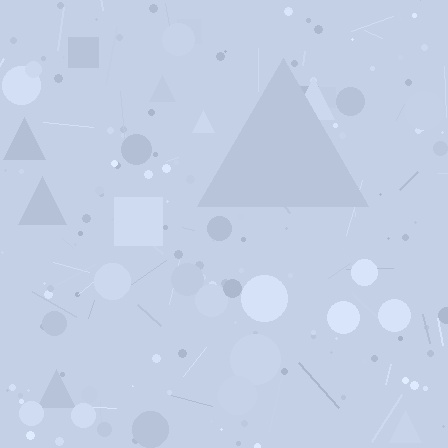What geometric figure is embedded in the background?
A triangle is embedded in the background.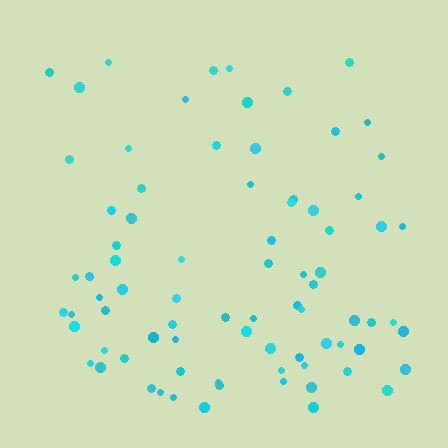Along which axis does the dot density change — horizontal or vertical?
Vertical.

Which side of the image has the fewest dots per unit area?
The top.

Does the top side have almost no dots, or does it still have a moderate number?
Still a moderate number, just noticeably fewer than the bottom.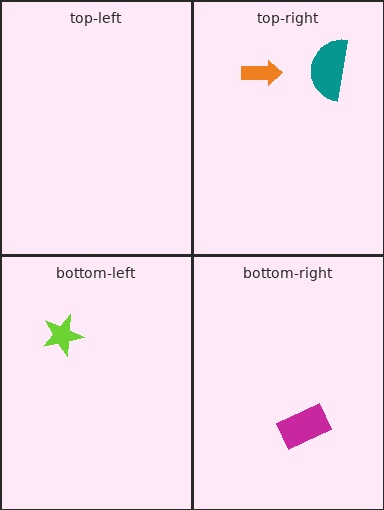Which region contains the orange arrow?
The top-right region.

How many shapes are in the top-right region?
2.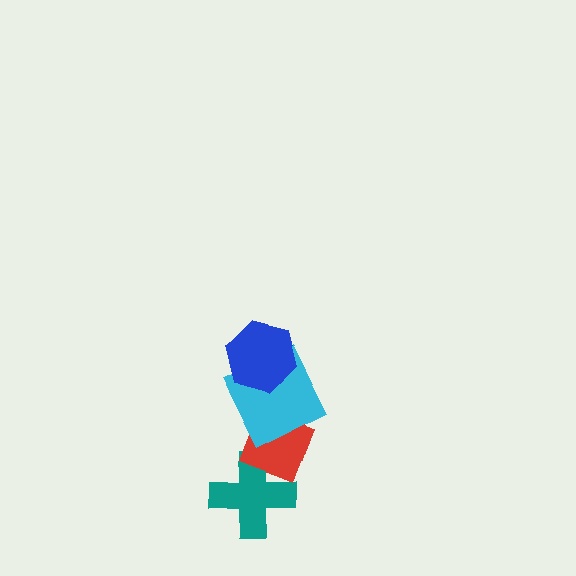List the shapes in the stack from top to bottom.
From top to bottom: the blue hexagon, the cyan square, the red diamond, the teal cross.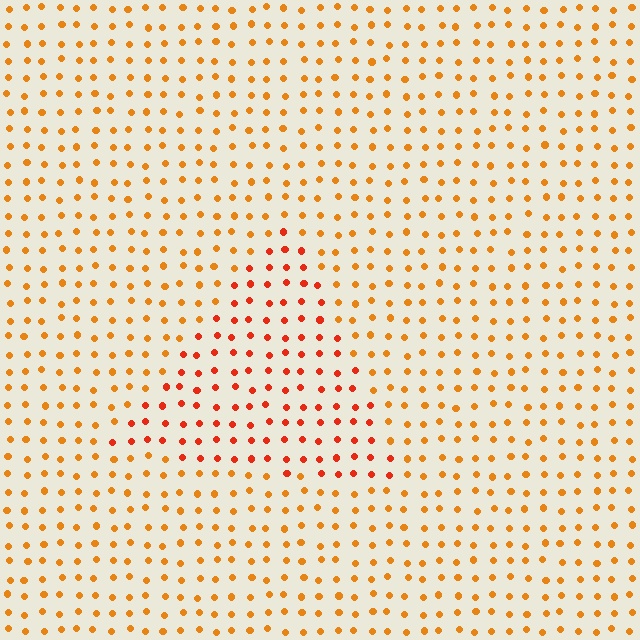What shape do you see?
I see a triangle.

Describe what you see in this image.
The image is filled with small orange elements in a uniform arrangement. A triangle-shaped region is visible where the elements are tinted to a slightly different hue, forming a subtle color boundary.